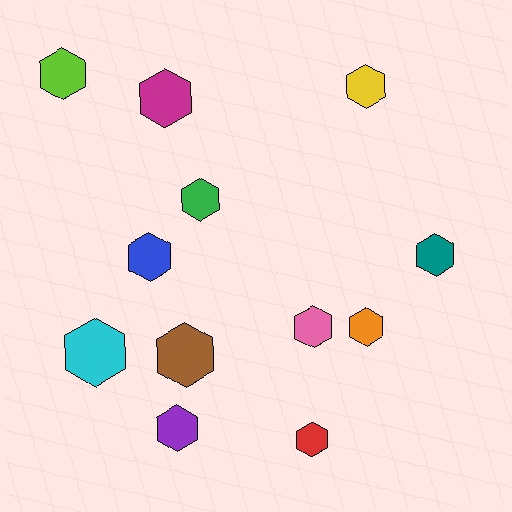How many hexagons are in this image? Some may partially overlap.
There are 12 hexagons.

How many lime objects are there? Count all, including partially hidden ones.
There is 1 lime object.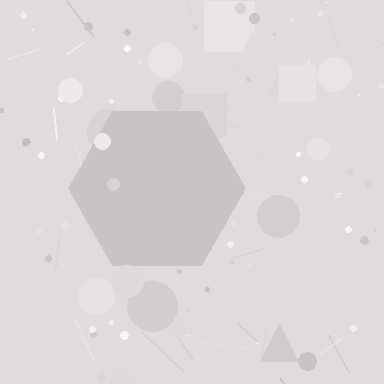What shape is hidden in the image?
A hexagon is hidden in the image.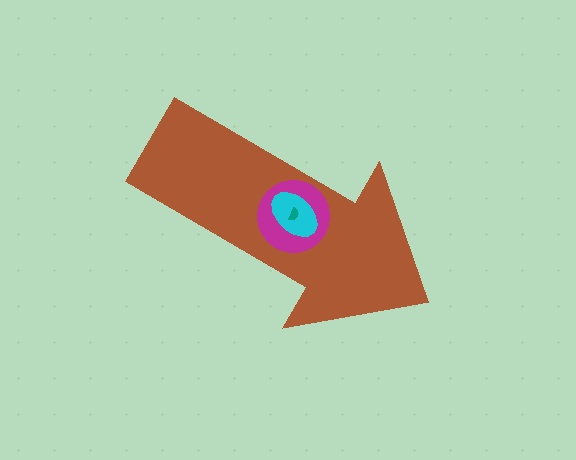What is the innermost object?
The teal semicircle.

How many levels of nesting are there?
4.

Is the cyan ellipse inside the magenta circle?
Yes.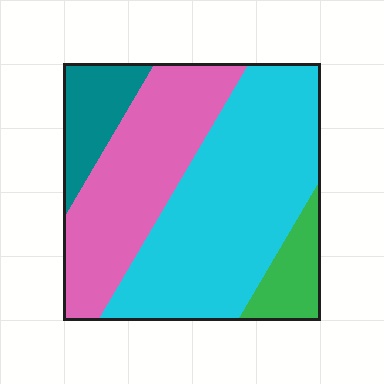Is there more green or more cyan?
Cyan.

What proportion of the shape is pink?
Pink takes up about one third (1/3) of the shape.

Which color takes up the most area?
Cyan, at roughly 50%.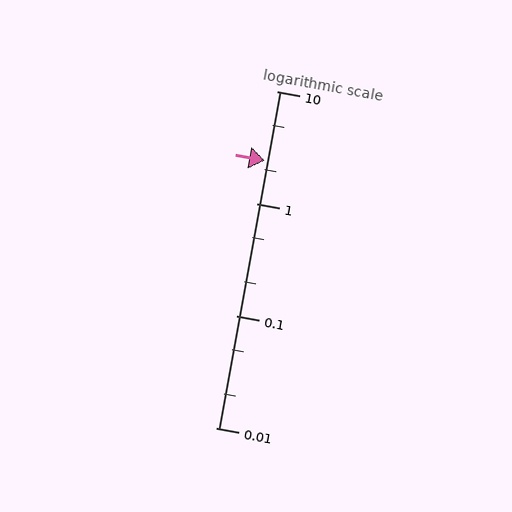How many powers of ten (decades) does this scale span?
The scale spans 3 decades, from 0.01 to 10.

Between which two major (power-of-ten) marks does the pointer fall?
The pointer is between 1 and 10.